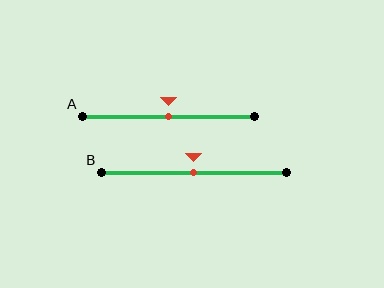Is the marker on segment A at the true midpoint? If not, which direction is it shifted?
Yes, the marker on segment A is at the true midpoint.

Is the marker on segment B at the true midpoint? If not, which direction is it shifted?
Yes, the marker on segment B is at the true midpoint.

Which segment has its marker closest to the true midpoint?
Segment A has its marker closest to the true midpoint.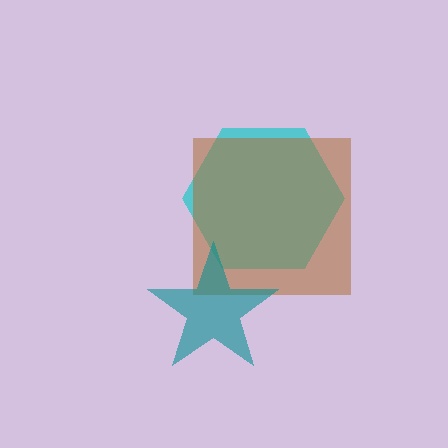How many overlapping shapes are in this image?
There are 3 overlapping shapes in the image.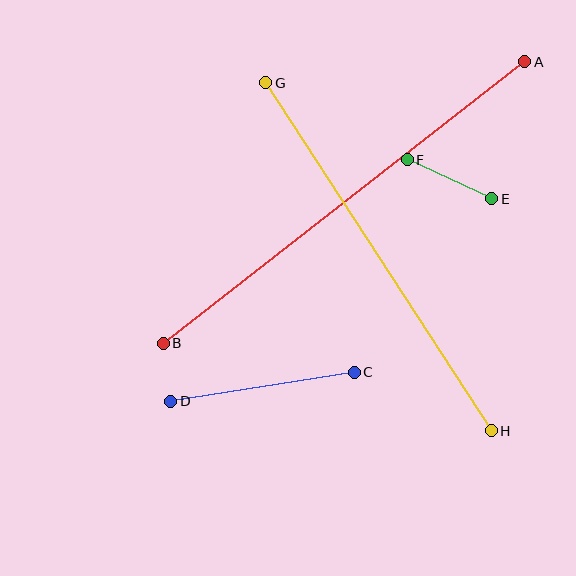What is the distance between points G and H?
The distance is approximately 414 pixels.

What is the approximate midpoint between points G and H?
The midpoint is at approximately (378, 257) pixels.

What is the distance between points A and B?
The distance is approximately 458 pixels.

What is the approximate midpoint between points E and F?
The midpoint is at approximately (450, 179) pixels.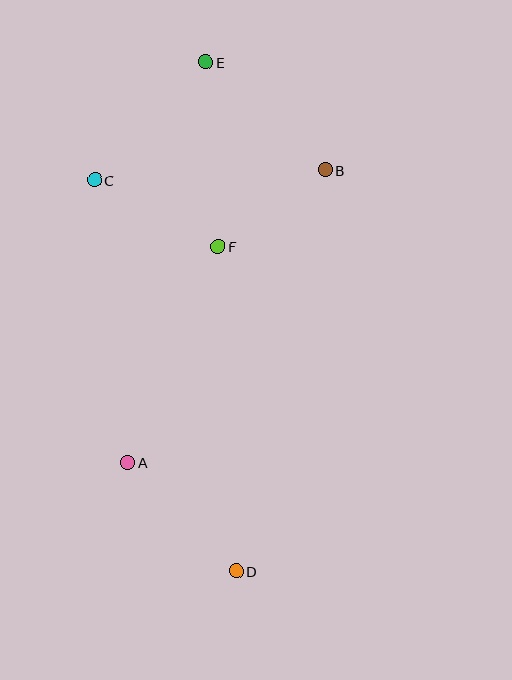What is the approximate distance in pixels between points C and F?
The distance between C and F is approximately 140 pixels.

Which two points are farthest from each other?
Points D and E are farthest from each other.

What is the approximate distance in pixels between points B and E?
The distance between B and E is approximately 161 pixels.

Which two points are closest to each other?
Points B and F are closest to each other.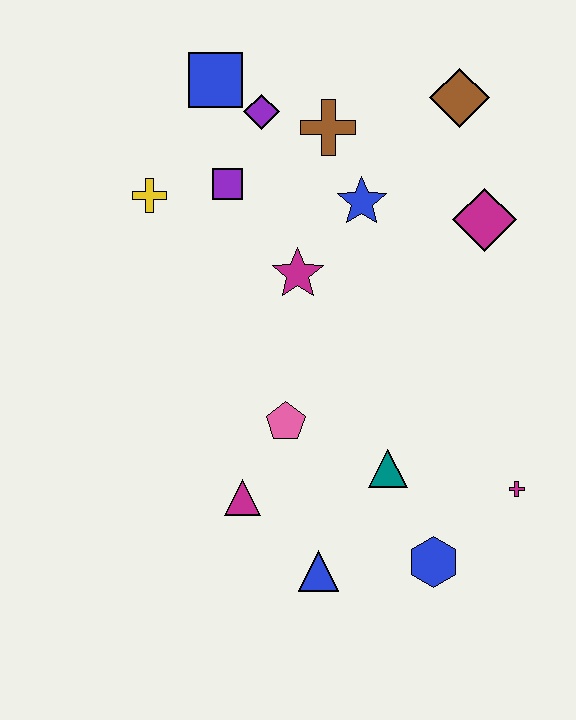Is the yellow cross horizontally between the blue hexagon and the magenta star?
No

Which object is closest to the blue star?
The brown cross is closest to the blue star.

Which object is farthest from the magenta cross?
The blue square is farthest from the magenta cross.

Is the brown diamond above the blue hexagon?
Yes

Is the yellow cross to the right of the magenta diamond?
No